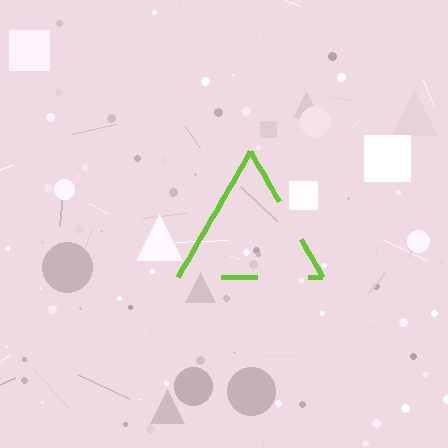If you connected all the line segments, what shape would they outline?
They would outline a triangle.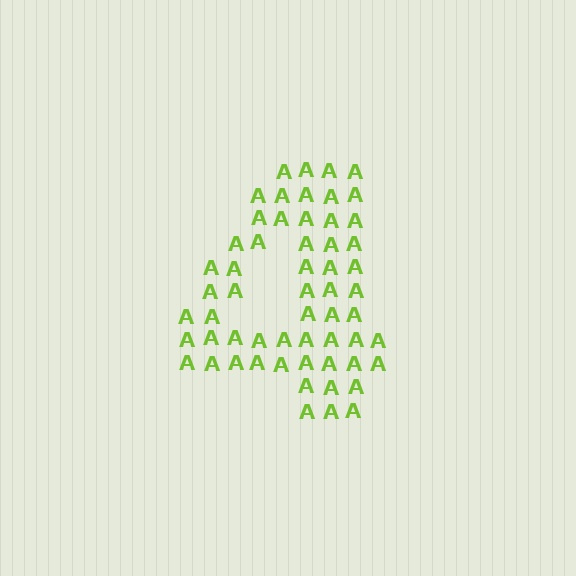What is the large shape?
The large shape is the digit 4.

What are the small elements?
The small elements are letter A's.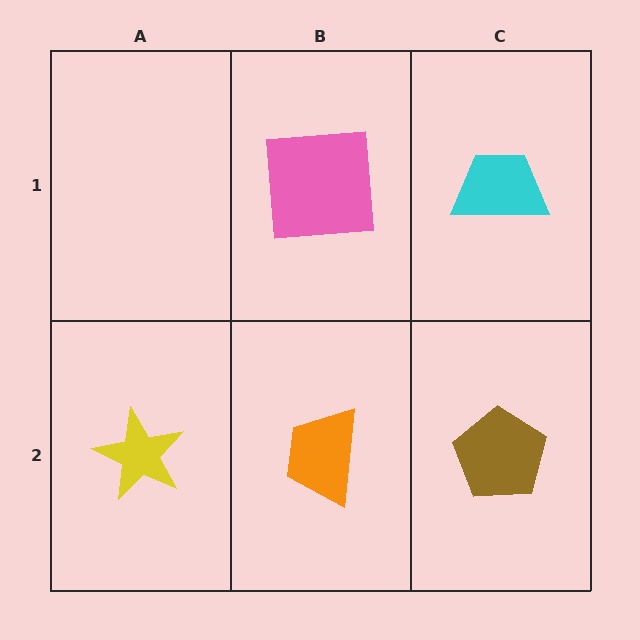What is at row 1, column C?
A cyan trapezoid.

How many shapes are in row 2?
3 shapes.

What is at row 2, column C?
A brown pentagon.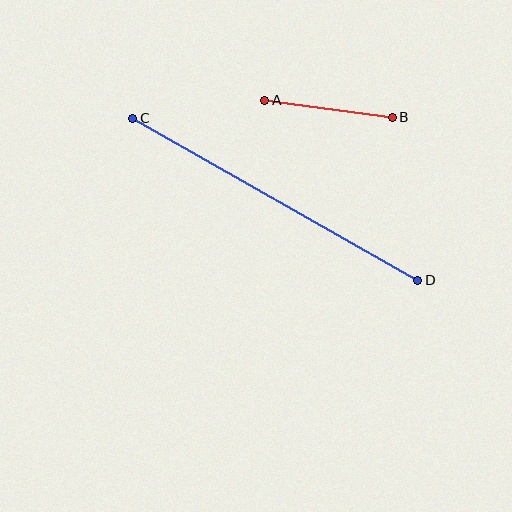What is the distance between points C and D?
The distance is approximately 328 pixels.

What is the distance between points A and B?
The distance is approximately 128 pixels.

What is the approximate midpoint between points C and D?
The midpoint is at approximately (275, 199) pixels.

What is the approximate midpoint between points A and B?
The midpoint is at approximately (328, 109) pixels.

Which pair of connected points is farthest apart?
Points C and D are farthest apart.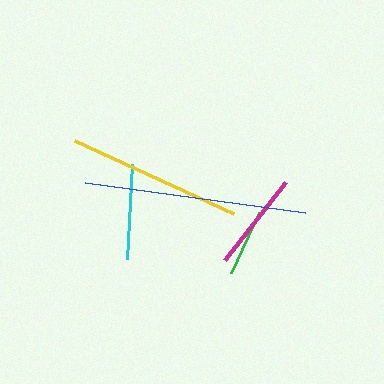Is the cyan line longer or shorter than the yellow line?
The yellow line is longer than the cyan line.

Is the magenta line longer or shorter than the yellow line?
The yellow line is longer than the magenta line.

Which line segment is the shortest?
The green line is the shortest at approximately 68 pixels.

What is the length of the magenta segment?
The magenta segment is approximately 100 pixels long.